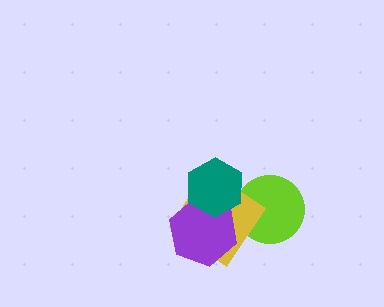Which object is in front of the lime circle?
The yellow diamond is in front of the lime circle.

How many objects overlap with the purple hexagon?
2 objects overlap with the purple hexagon.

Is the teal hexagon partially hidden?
No, no other shape covers it.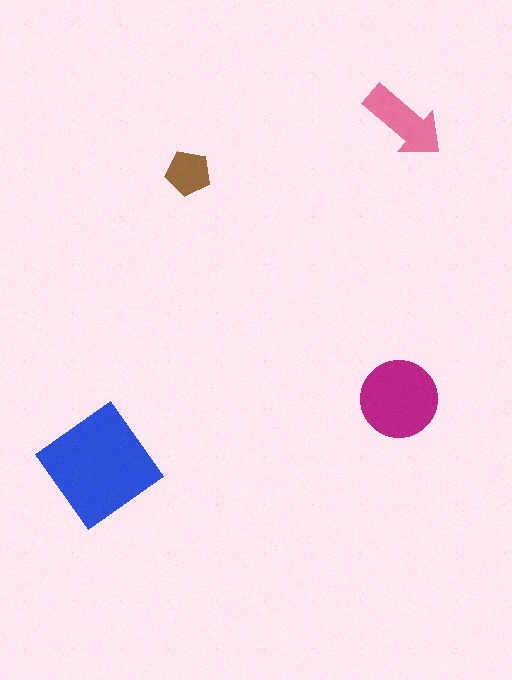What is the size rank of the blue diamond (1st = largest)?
1st.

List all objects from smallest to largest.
The brown pentagon, the pink arrow, the magenta circle, the blue diamond.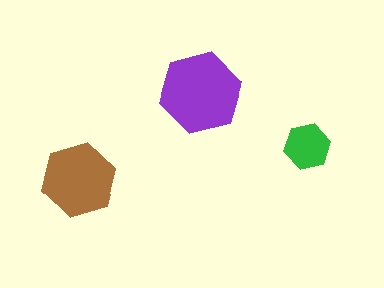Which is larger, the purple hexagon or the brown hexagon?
The purple one.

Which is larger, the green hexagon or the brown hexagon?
The brown one.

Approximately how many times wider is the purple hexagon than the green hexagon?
About 2 times wider.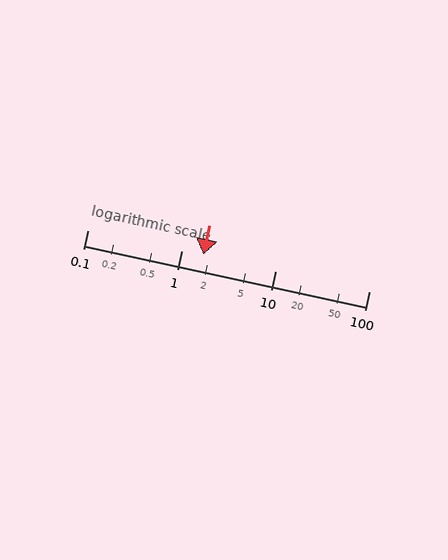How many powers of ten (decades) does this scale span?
The scale spans 3 decades, from 0.1 to 100.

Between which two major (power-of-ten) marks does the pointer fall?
The pointer is between 1 and 10.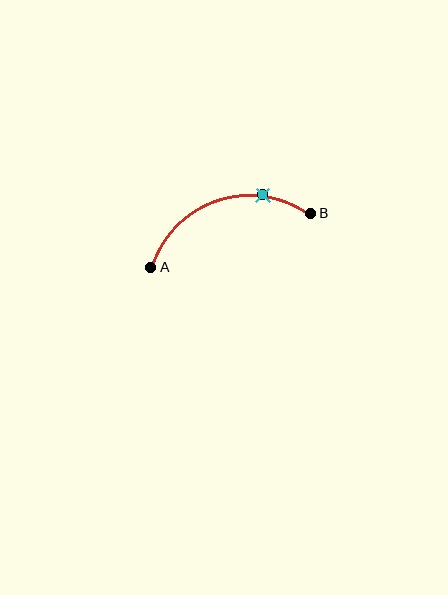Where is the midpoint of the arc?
The arc midpoint is the point on the curve farthest from the straight line joining A and B. It sits above that line.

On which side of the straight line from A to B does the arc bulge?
The arc bulges above the straight line connecting A and B.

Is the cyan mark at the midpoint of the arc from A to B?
No. The cyan mark lies on the arc but is closer to endpoint B. The arc midpoint would be at the point on the curve equidistant along the arc from both A and B.